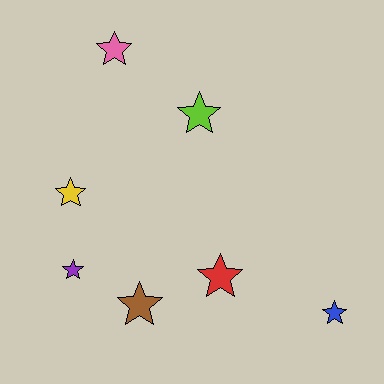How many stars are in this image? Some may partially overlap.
There are 7 stars.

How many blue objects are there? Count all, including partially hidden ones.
There is 1 blue object.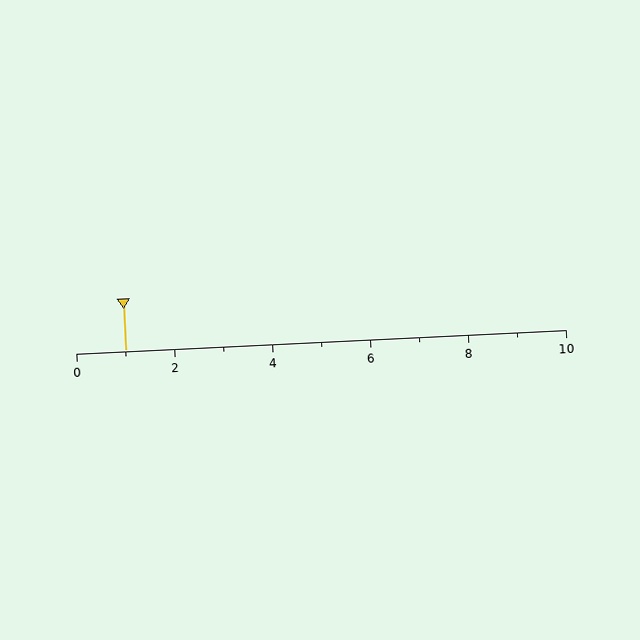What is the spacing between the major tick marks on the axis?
The major ticks are spaced 2 apart.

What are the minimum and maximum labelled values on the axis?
The axis runs from 0 to 10.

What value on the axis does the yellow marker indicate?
The marker indicates approximately 1.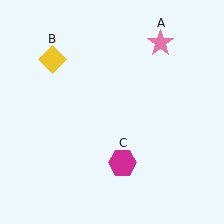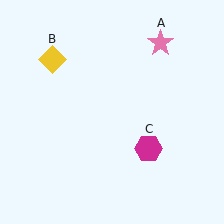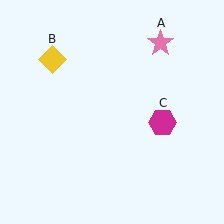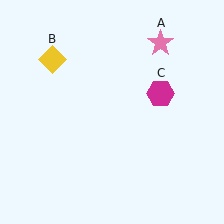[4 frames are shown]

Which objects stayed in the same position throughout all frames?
Pink star (object A) and yellow diamond (object B) remained stationary.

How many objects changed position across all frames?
1 object changed position: magenta hexagon (object C).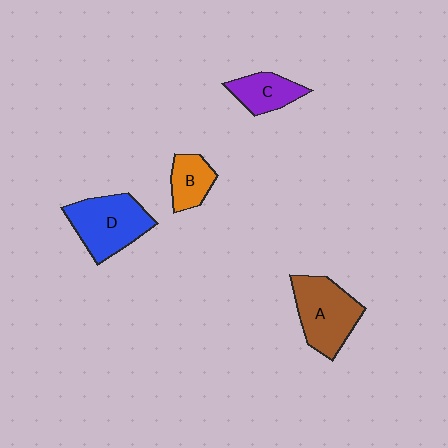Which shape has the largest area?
Shape A (brown).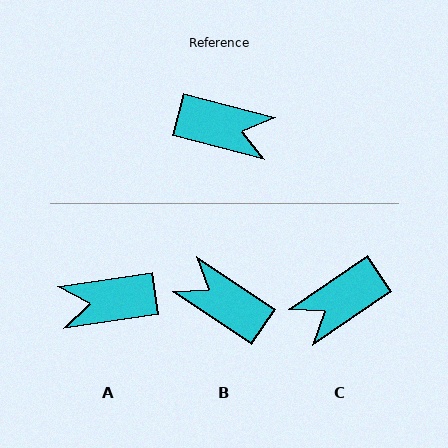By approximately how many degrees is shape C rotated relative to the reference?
Approximately 131 degrees clockwise.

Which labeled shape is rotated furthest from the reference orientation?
B, about 161 degrees away.